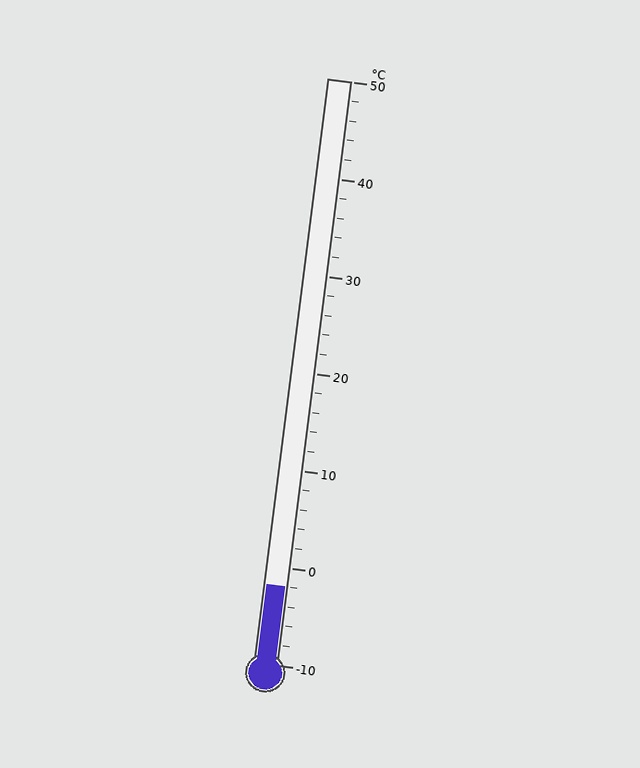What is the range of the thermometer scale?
The thermometer scale ranges from -10°C to 50°C.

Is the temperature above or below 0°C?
The temperature is below 0°C.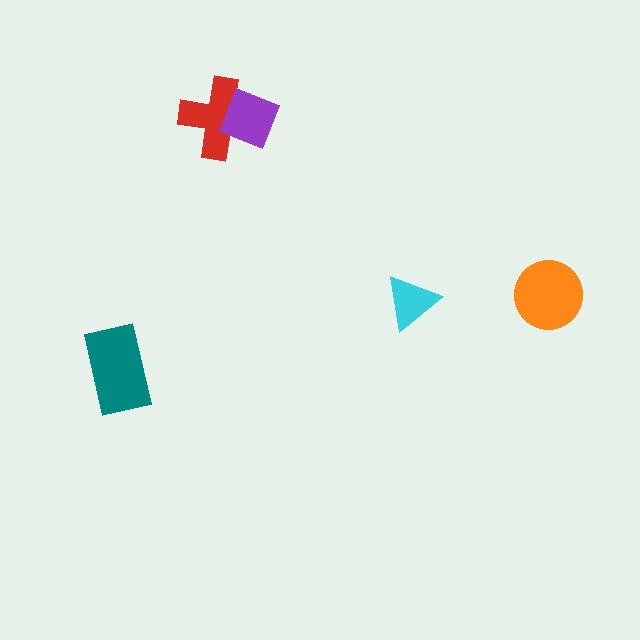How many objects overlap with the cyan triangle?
0 objects overlap with the cyan triangle.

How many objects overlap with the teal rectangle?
0 objects overlap with the teal rectangle.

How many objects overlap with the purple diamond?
1 object overlaps with the purple diamond.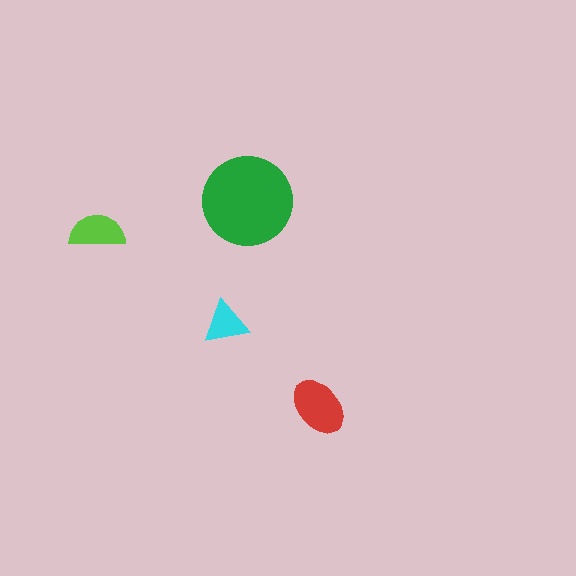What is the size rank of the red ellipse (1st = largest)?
2nd.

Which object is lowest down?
The red ellipse is bottommost.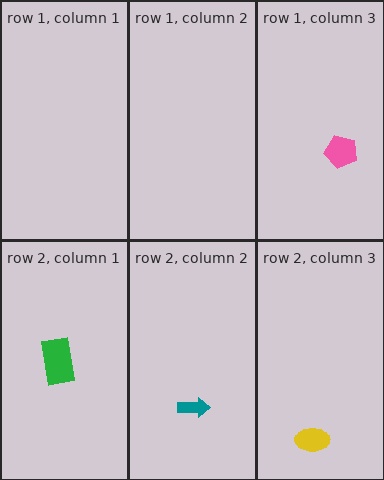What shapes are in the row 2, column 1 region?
The green rectangle.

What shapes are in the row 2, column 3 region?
The yellow ellipse.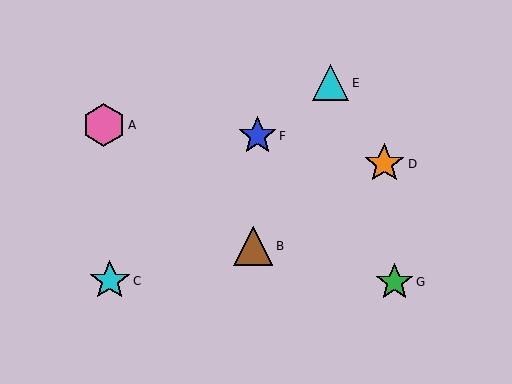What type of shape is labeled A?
Shape A is a pink hexagon.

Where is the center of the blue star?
The center of the blue star is at (257, 136).